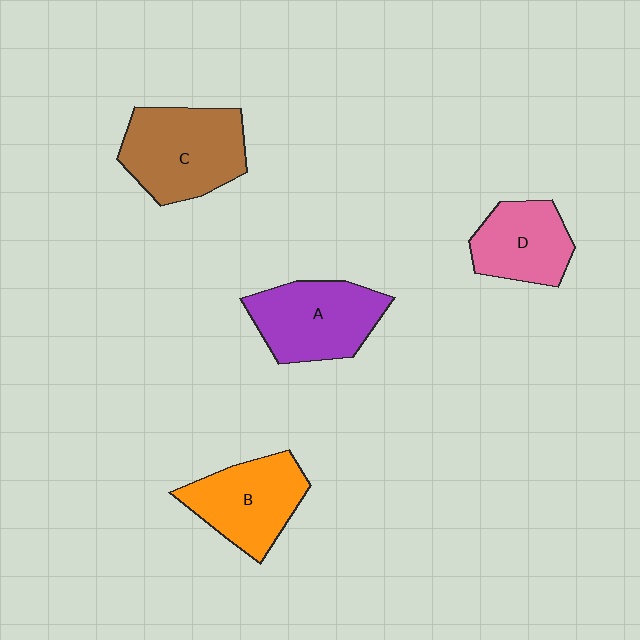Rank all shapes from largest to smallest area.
From largest to smallest: C (brown), A (purple), B (orange), D (pink).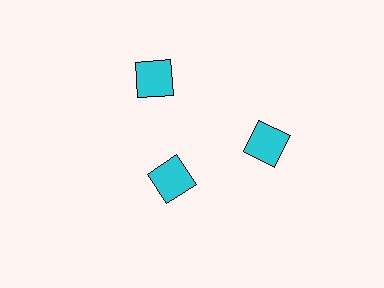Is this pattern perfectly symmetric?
No. The 3 cyan squares are arranged in a ring, but one element near the 7 o'clock position is pulled inward toward the center, breaking the 3-fold rotational symmetry.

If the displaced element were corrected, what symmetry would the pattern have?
It would have 3-fold rotational symmetry — the pattern would map onto itself every 120 degrees.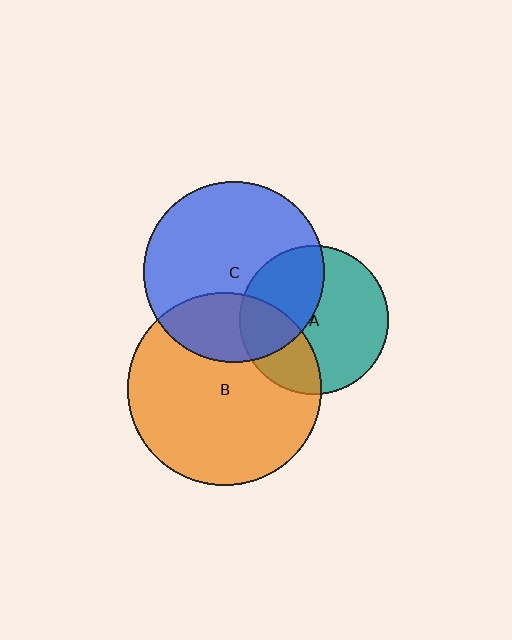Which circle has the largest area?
Circle B (orange).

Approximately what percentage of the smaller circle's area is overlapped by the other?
Approximately 30%.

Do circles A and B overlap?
Yes.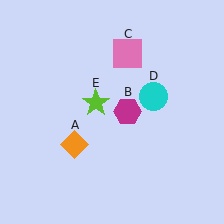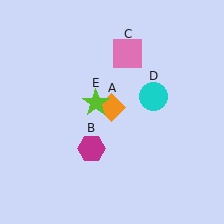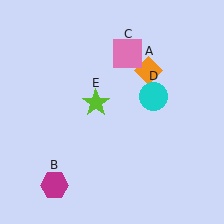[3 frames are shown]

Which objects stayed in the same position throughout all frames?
Pink square (object C) and cyan circle (object D) and lime star (object E) remained stationary.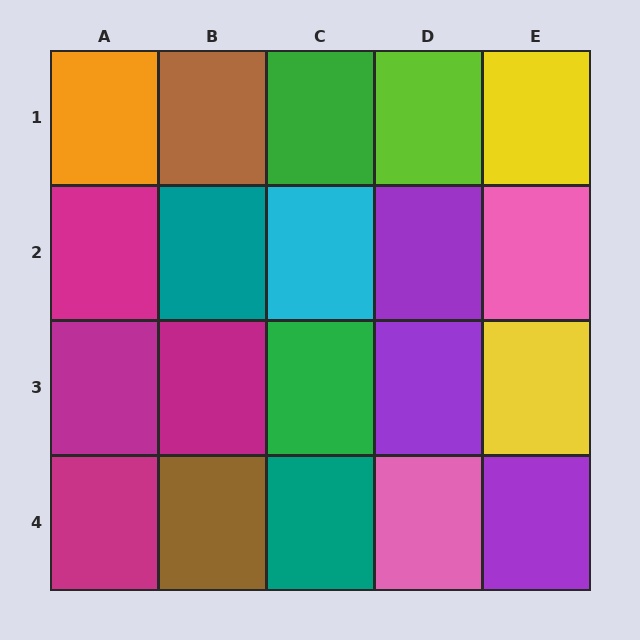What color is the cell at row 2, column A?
Magenta.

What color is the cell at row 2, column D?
Purple.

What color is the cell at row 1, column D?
Lime.